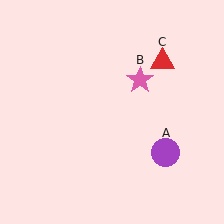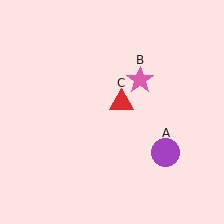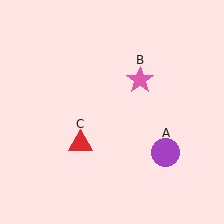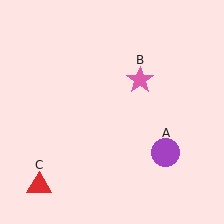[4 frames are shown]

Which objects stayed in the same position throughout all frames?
Purple circle (object A) and pink star (object B) remained stationary.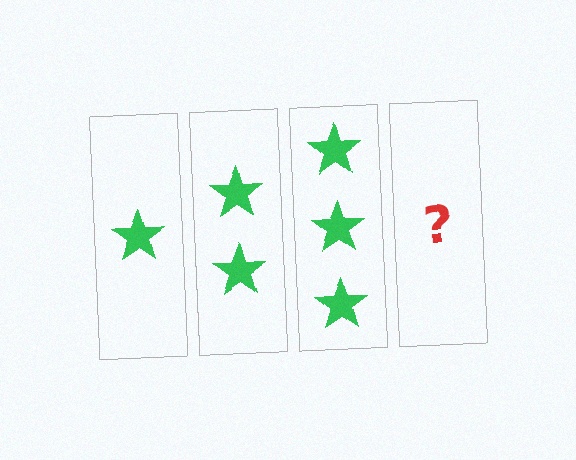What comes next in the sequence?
The next element should be 4 stars.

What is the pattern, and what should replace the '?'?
The pattern is that each step adds one more star. The '?' should be 4 stars.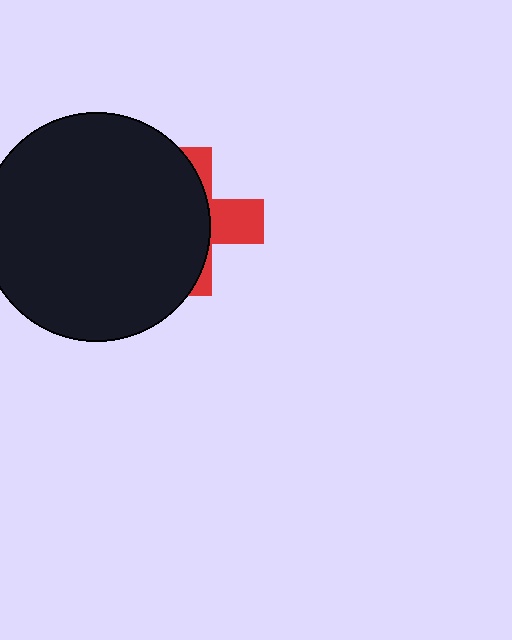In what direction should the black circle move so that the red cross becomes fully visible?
The black circle should move left. That is the shortest direction to clear the overlap and leave the red cross fully visible.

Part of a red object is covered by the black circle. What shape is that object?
It is a cross.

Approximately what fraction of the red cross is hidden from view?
Roughly 68% of the red cross is hidden behind the black circle.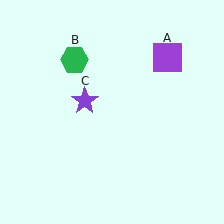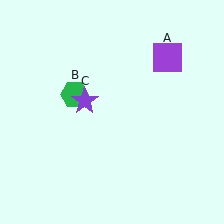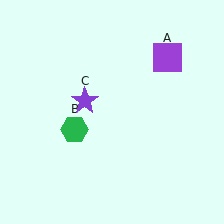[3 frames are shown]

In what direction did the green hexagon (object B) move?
The green hexagon (object B) moved down.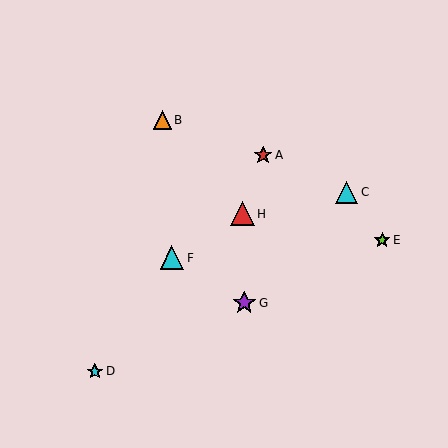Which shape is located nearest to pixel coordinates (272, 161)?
The red star (labeled A) at (263, 155) is nearest to that location.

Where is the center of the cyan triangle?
The center of the cyan triangle is at (172, 258).